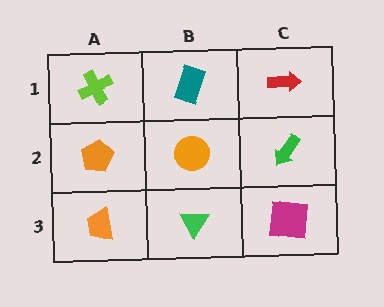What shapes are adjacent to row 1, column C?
A green arrow (row 2, column C), a teal rectangle (row 1, column B).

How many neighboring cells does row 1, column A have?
2.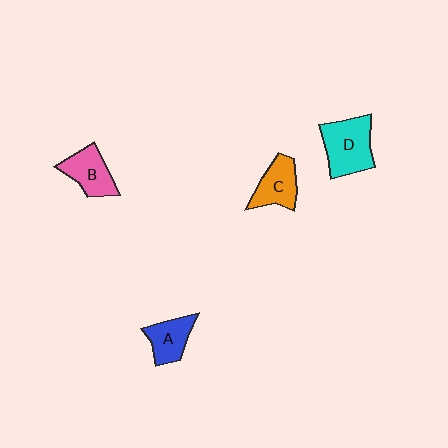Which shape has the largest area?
Shape D (cyan).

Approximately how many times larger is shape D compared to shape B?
Approximately 1.4 times.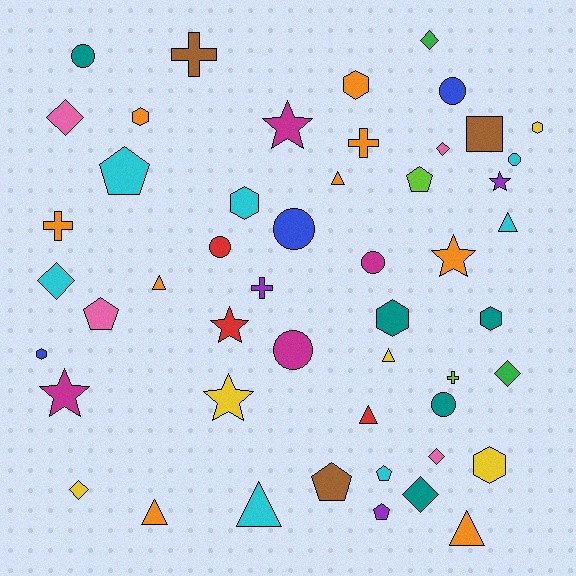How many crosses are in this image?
There are 5 crosses.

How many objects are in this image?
There are 50 objects.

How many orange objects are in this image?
There are 9 orange objects.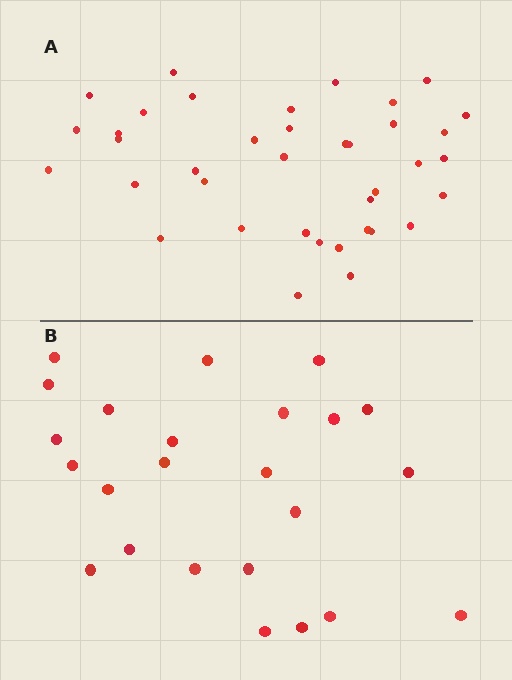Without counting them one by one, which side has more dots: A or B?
Region A (the top region) has more dots.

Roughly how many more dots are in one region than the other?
Region A has approximately 15 more dots than region B.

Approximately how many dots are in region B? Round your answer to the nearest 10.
About 20 dots. (The exact count is 24, which rounds to 20.)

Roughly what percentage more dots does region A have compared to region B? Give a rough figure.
About 60% more.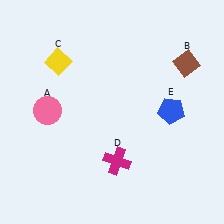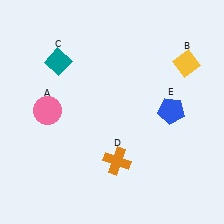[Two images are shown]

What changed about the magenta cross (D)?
In Image 1, D is magenta. In Image 2, it changed to orange.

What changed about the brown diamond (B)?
In Image 1, B is brown. In Image 2, it changed to yellow.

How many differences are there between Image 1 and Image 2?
There are 3 differences between the two images.